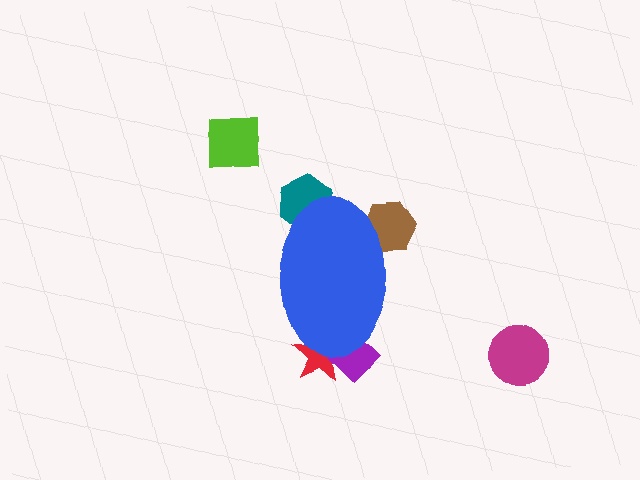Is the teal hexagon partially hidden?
Yes, the teal hexagon is partially hidden behind the blue ellipse.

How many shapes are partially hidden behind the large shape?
4 shapes are partially hidden.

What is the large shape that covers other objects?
A blue ellipse.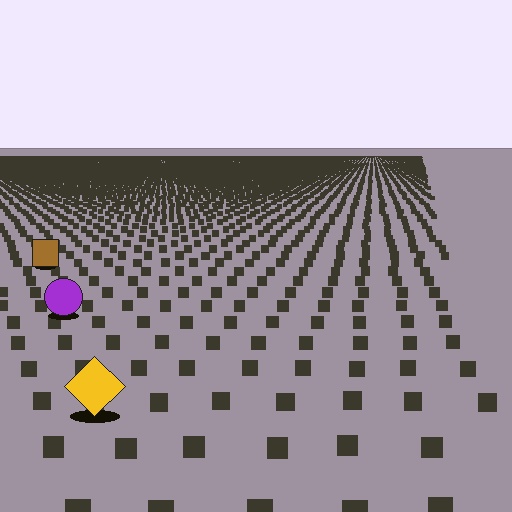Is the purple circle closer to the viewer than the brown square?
Yes. The purple circle is closer — you can tell from the texture gradient: the ground texture is coarser near it.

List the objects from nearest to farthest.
From nearest to farthest: the yellow diamond, the purple circle, the brown square.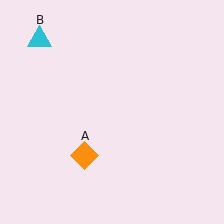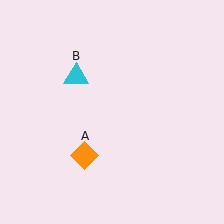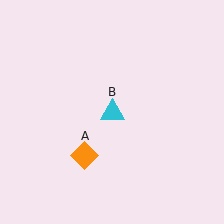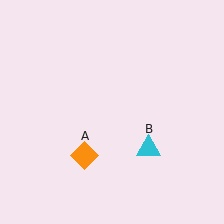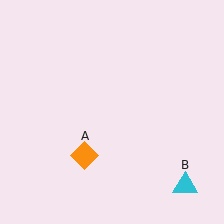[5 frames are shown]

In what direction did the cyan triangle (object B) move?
The cyan triangle (object B) moved down and to the right.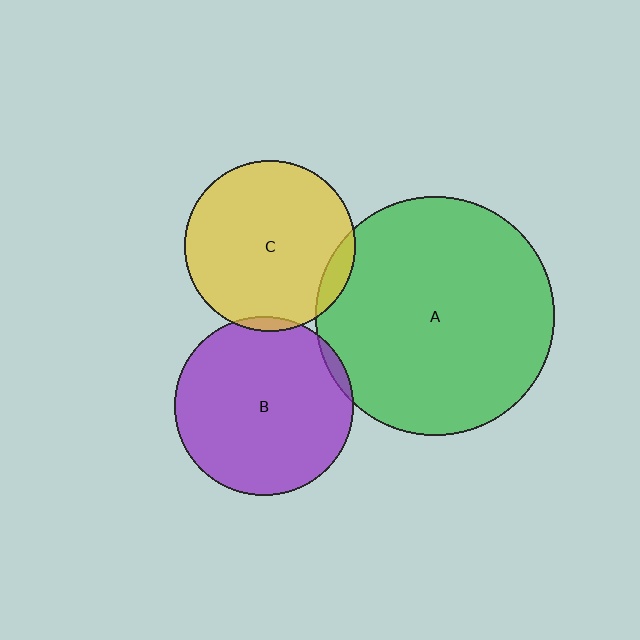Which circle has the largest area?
Circle A (green).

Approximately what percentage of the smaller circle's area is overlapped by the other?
Approximately 5%.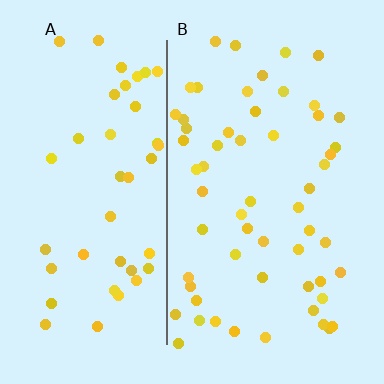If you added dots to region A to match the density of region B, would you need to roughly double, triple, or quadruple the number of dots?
Approximately double.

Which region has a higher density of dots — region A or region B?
B (the right).